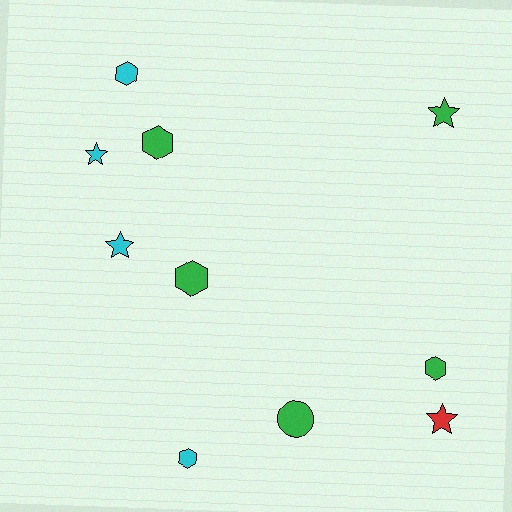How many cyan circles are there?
There are no cyan circles.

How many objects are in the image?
There are 10 objects.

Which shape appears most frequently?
Hexagon, with 5 objects.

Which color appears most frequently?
Green, with 5 objects.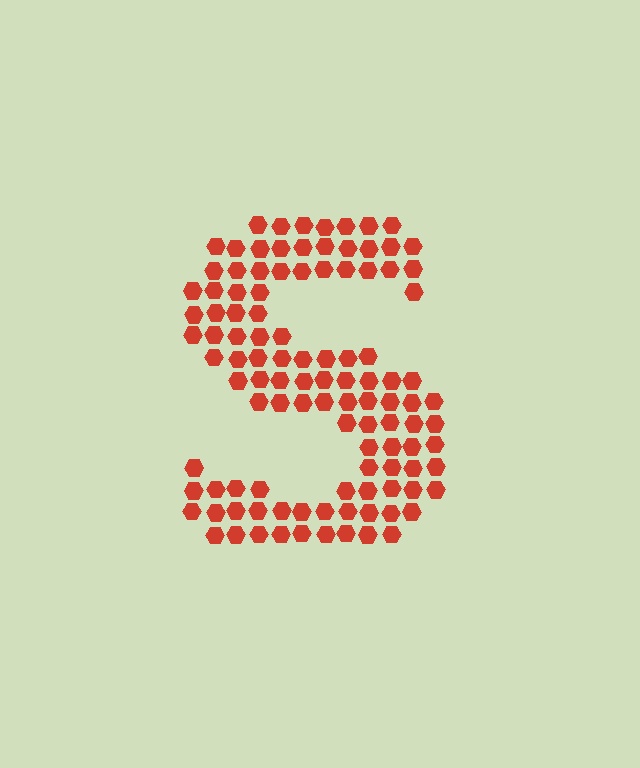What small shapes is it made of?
It is made of small hexagons.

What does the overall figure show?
The overall figure shows the letter S.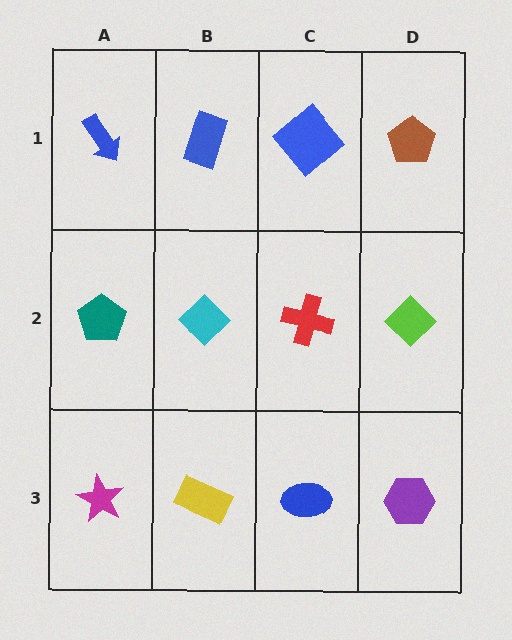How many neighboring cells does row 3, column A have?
2.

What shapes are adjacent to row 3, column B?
A cyan diamond (row 2, column B), a magenta star (row 3, column A), a blue ellipse (row 3, column C).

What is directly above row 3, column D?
A lime diamond.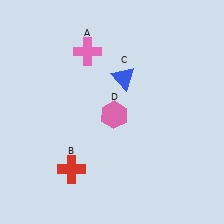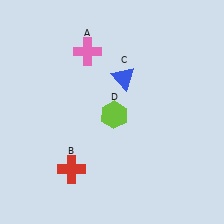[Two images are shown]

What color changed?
The hexagon (D) changed from pink in Image 1 to lime in Image 2.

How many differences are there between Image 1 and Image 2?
There is 1 difference between the two images.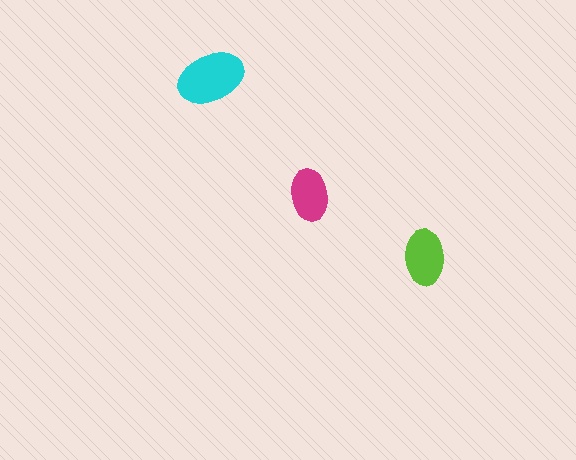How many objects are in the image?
There are 3 objects in the image.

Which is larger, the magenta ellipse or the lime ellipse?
The lime one.